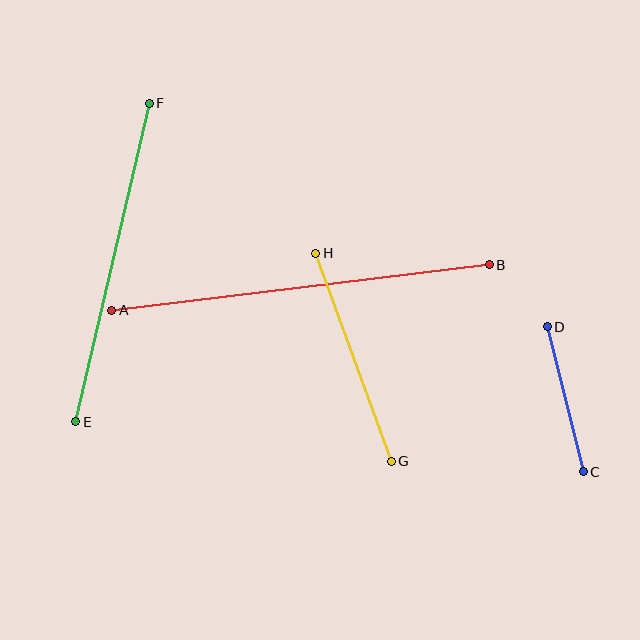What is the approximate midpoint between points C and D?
The midpoint is at approximately (565, 399) pixels.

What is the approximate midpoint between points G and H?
The midpoint is at approximately (354, 357) pixels.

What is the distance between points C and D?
The distance is approximately 149 pixels.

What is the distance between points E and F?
The distance is approximately 327 pixels.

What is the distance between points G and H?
The distance is approximately 222 pixels.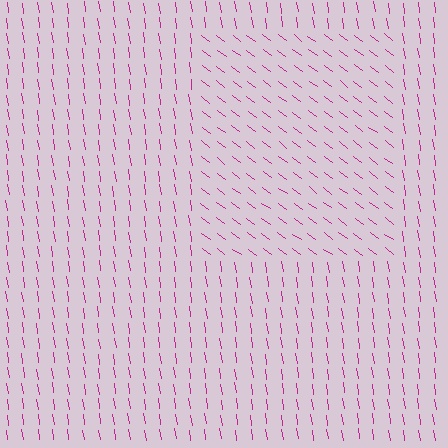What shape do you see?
I see a rectangle.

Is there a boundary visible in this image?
Yes, there is a texture boundary formed by a change in line orientation.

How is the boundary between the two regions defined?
The boundary is defined purely by a change in line orientation (approximately 45 degrees difference). All lines are the same color and thickness.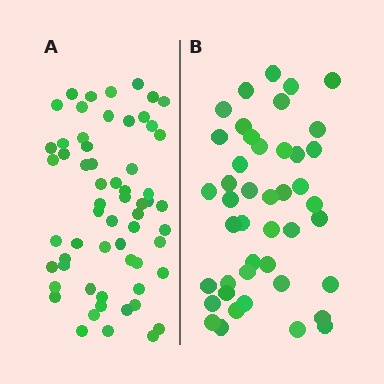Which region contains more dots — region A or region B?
Region A (the left region) has more dots.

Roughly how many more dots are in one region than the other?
Region A has approximately 15 more dots than region B.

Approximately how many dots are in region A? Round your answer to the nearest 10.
About 60 dots.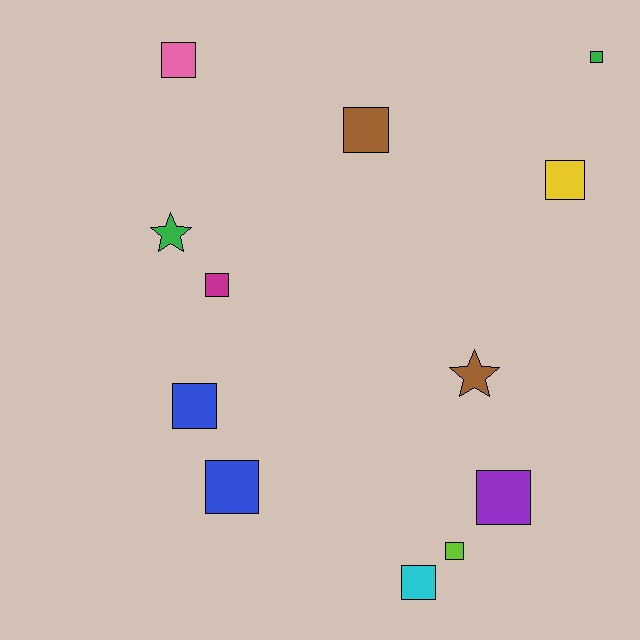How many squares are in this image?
There are 10 squares.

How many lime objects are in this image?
There is 1 lime object.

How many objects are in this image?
There are 12 objects.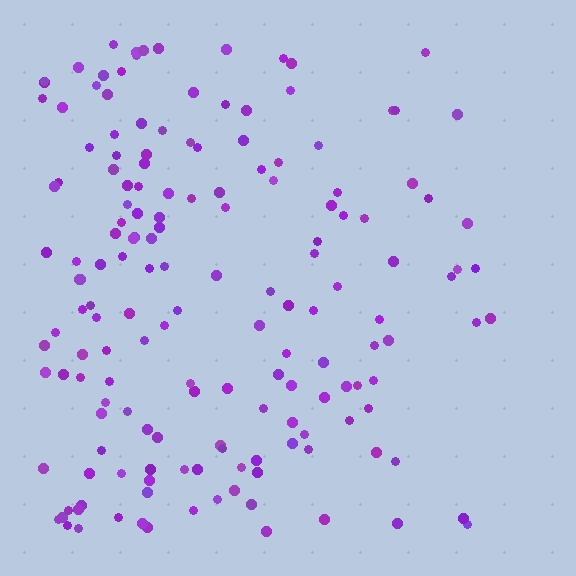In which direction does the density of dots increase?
From right to left, with the left side densest.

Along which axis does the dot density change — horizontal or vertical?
Horizontal.